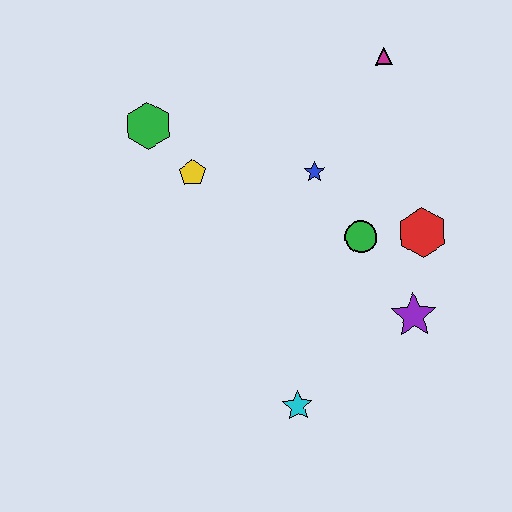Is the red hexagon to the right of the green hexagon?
Yes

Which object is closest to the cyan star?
The purple star is closest to the cyan star.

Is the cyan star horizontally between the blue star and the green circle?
No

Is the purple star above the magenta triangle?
No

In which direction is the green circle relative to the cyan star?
The green circle is above the cyan star.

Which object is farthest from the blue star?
The cyan star is farthest from the blue star.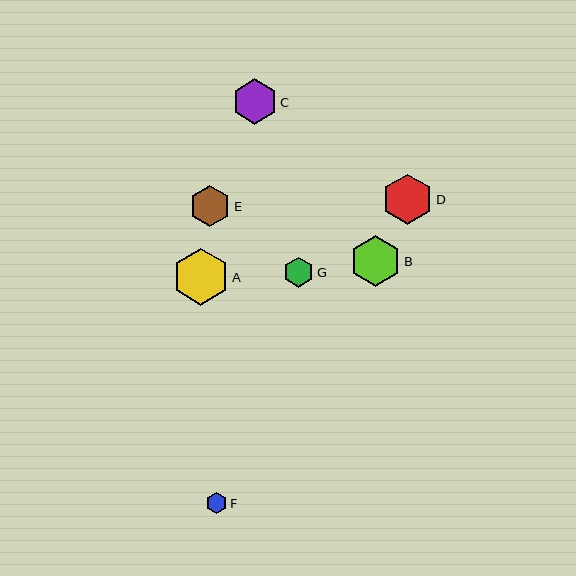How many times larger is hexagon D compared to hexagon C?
Hexagon D is approximately 1.1 times the size of hexagon C.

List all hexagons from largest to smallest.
From largest to smallest: A, B, D, C, E, G, F.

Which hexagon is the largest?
Hexagon A is the largest with a size of approximately 56 pixels.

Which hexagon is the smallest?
Hexagon F is the smallest with a size of approximately 20 pixels.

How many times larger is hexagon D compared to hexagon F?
Hexagon D is approximately 2.5 times the size of hexagon F.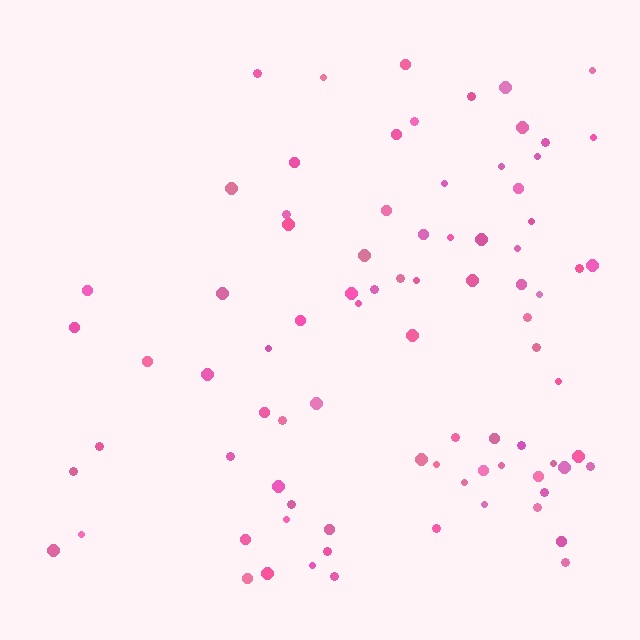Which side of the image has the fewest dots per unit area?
The left.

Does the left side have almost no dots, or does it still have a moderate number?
Still a moderate number, just noticeably fewer than the right.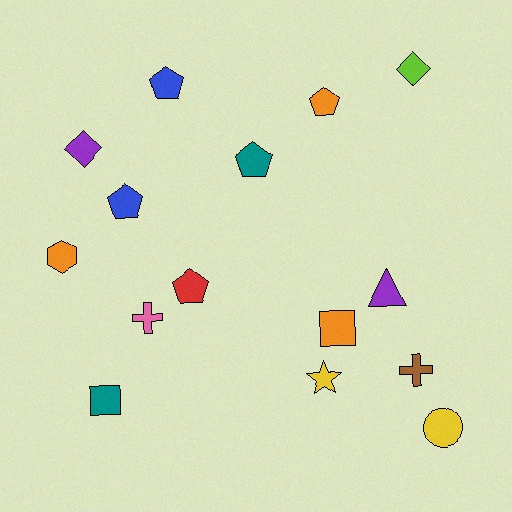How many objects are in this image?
There are 15 objects.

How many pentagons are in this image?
There are 5 pentagons.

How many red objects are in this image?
There is 1 red object.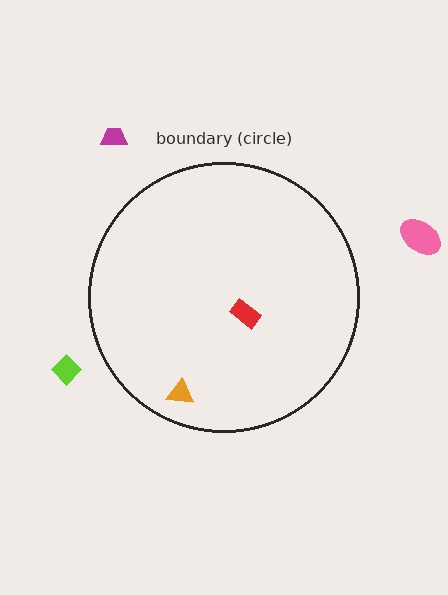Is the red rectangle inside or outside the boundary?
Inside.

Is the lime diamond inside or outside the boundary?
Outside.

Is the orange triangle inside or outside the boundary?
Inside.